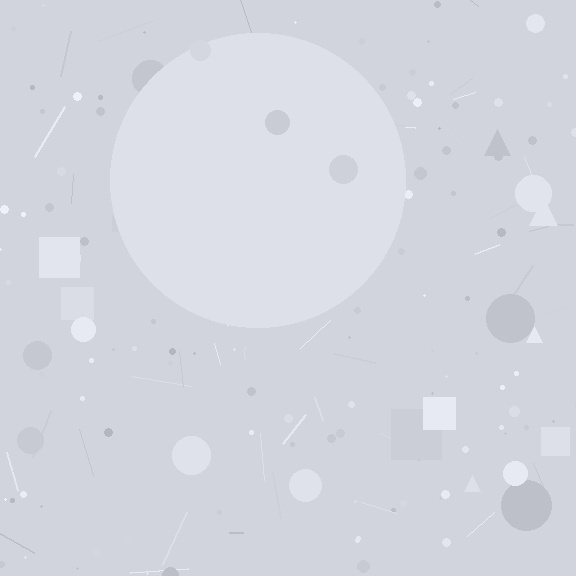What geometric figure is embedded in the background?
A circle is embedded in the background.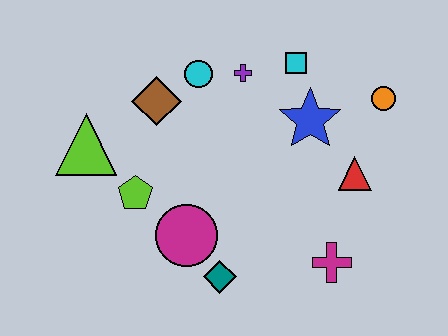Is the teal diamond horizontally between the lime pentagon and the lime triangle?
No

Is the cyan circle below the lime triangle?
No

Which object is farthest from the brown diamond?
The magenta cross is farthest from the brown diamond.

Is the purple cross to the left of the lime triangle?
No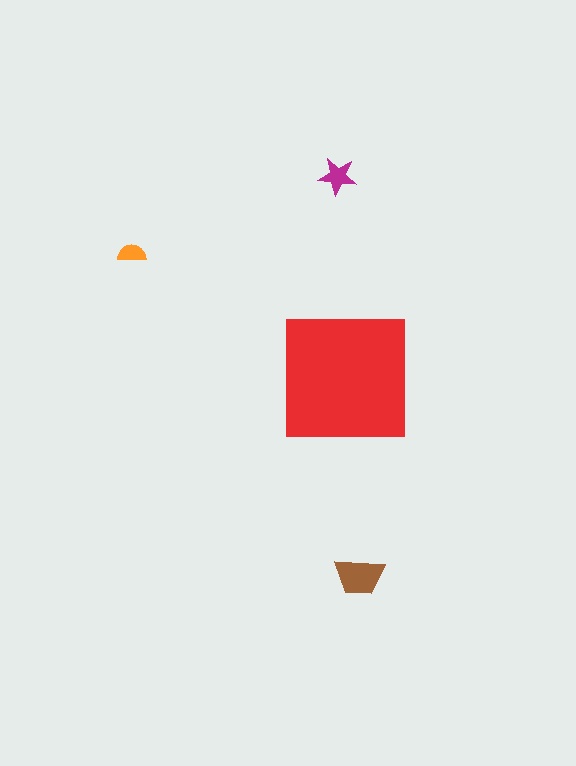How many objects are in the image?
There are 4 objects in the image.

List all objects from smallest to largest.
The orange semicircle, the magenta star, the brown trapezoid, the red square.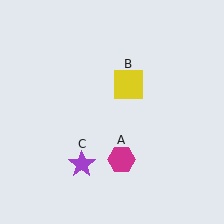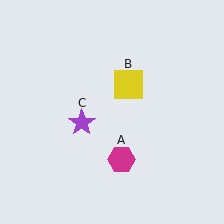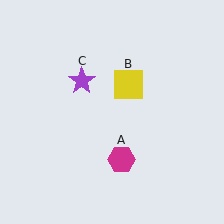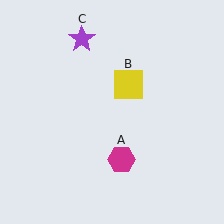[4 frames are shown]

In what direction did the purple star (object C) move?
The purple star (object C) moved up.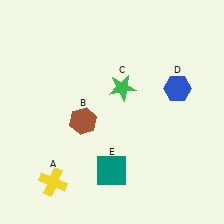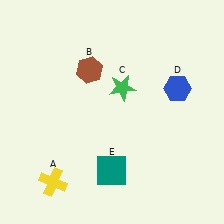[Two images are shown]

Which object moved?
The brown hexagon (B) moved up.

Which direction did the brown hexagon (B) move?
The brown hexagon (B) moved up.